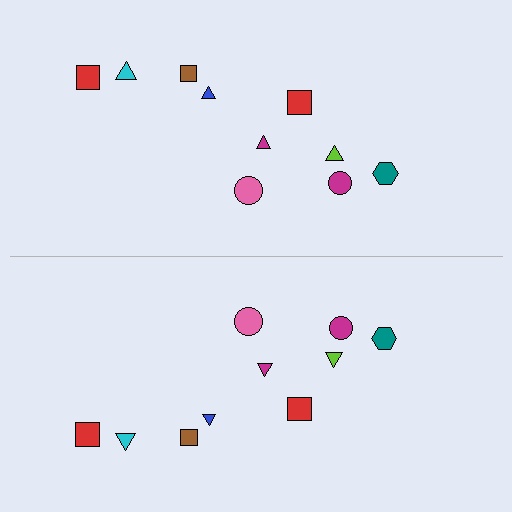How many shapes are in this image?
There are 20 shapes in this image.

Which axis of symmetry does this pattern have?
The pattern has a horizontal axis of symmetry running through the center of the image.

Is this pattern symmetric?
Yes, this pattern has bilateral (reflection) symmetry.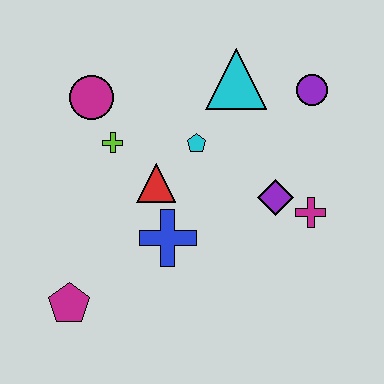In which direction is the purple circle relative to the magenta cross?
The purple circle is above the magenta cross.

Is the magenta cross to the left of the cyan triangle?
No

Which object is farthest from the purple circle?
The magenta pentagon is farthest from the purple circle.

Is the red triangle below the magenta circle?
Yes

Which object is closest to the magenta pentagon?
The blue cross is closest to the magenta pentagon.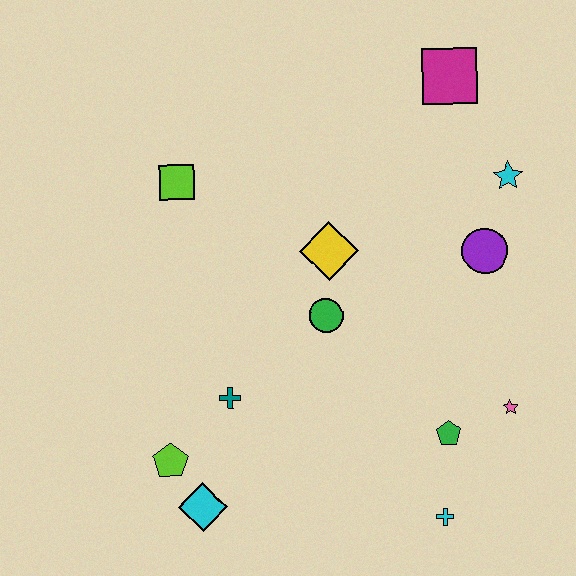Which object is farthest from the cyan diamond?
The magenta square is farthest from the cyan diamond.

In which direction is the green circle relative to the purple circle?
The green circle is to the left of the purple circle.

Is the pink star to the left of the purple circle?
No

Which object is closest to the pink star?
The green pentagon is closest to the pink star.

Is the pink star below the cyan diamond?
No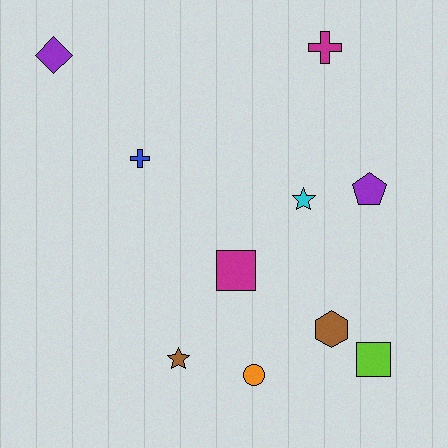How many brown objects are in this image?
There are 2 brown objects.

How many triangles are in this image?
There are no triangles.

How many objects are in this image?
There are 10 objects.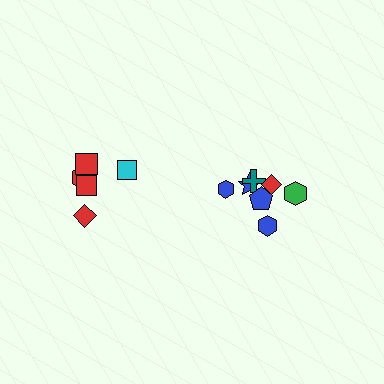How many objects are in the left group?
There are 5 objects.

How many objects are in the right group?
There are 7 objects.